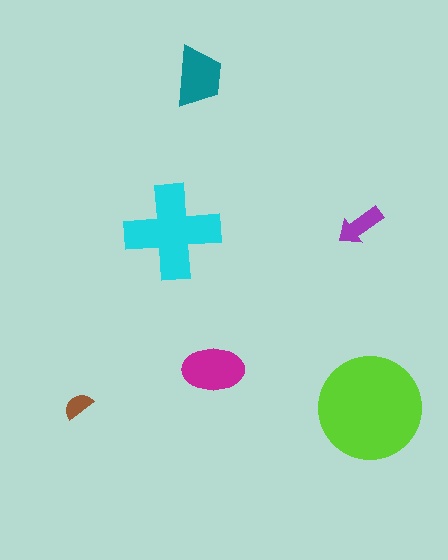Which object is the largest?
The lime circle.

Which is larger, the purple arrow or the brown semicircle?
The purple arrow.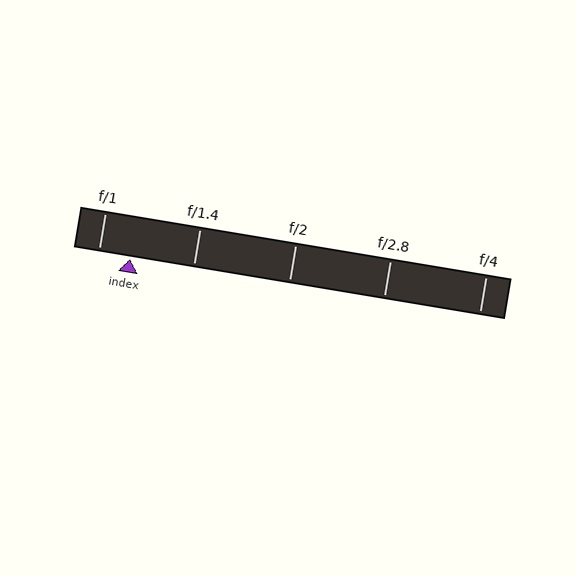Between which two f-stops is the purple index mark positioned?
The index mark is between f/1 and f/1.4.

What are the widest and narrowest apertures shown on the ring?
The widest aperture shown is f/1 and the narrowest is f/4.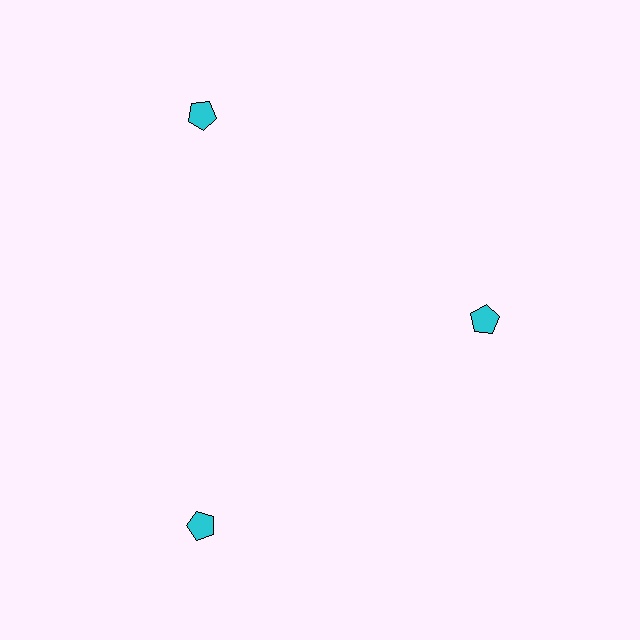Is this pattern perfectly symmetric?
No. The 3 cyan pentagons are arranged in a ring, but one element near the 3 o'clock position is pulled inward toward the center, breaking the 3-fold rotational symmetry.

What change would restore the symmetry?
The symmetry would be restored by moving it outward, back onto the ring so that all 3 pentagons sit at equal angles and equal distance from the center.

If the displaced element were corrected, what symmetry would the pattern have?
It would have 3-fold rotational symmetry — the pattern would map onto itself every 120 degrees.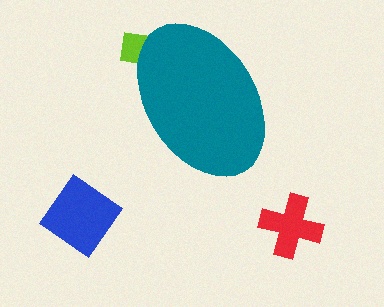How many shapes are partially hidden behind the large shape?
1 shape is partially hidden.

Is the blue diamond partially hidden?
No, the blue diamond is fully visible.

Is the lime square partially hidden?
Yes, the lime square is partially hidden behind the teal ellipse.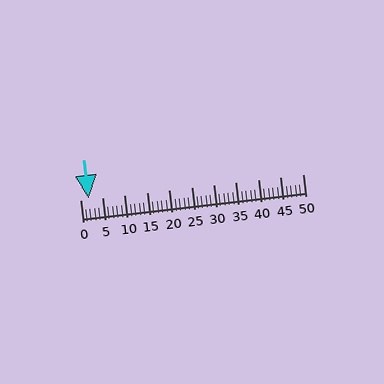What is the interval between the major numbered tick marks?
The major tick marks are spaced 5 units apart.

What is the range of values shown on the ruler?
The ruler shows values from 0 to 50.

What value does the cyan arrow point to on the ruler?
The cyan arrow points to approximately 2.